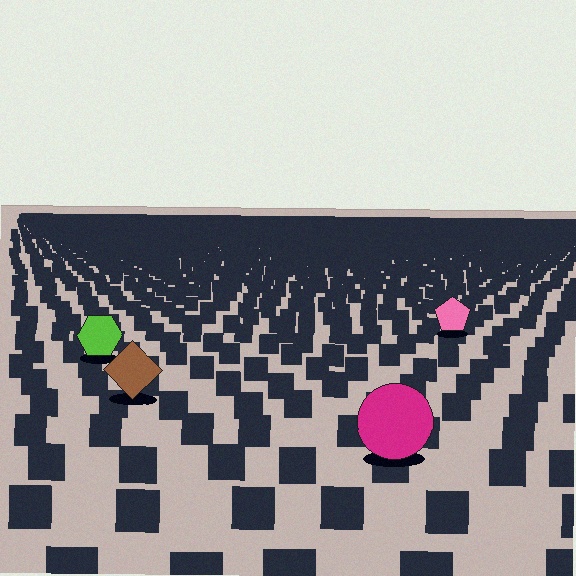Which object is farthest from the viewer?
The pink pentagon is farthest from the viewer. It appears smaller and the ground texture around it is denser.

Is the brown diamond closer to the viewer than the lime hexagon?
Yes. The brown diamond is closer — you can tell from the texture gradient: the ground texture is coarser near it.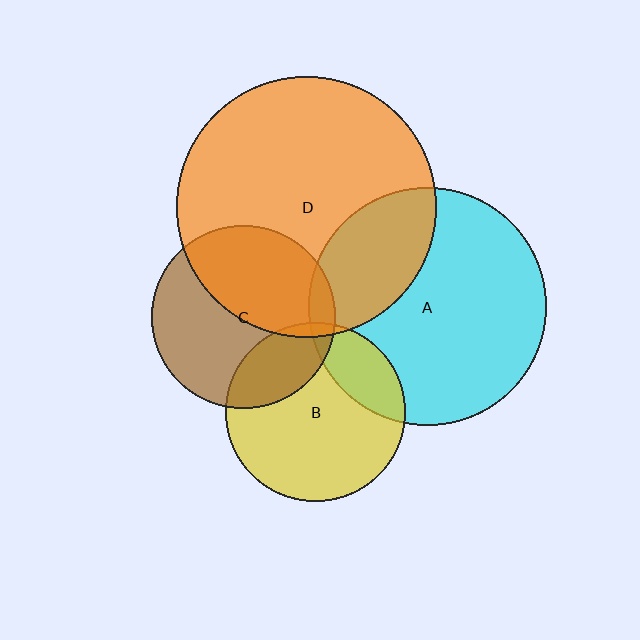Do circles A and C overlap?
Yes.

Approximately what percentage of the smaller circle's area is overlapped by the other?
Approximately 5%.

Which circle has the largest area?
Circle D (orange).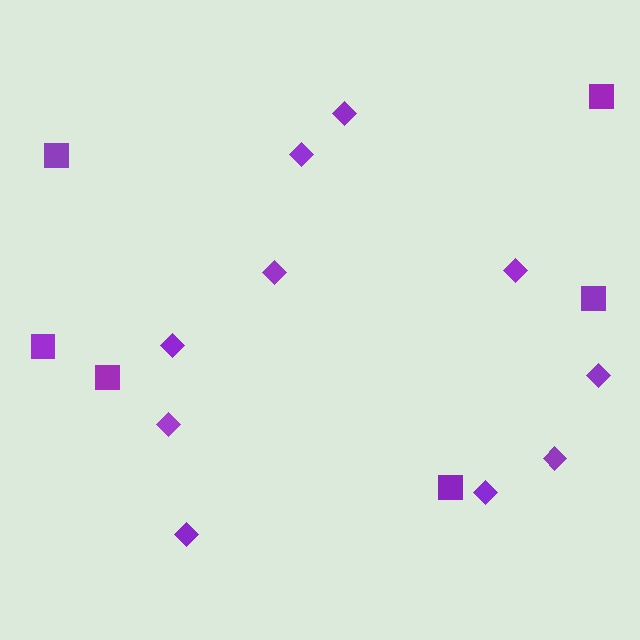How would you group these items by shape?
There are 2 groups: one group of squares (6) and one group of diamonds (10).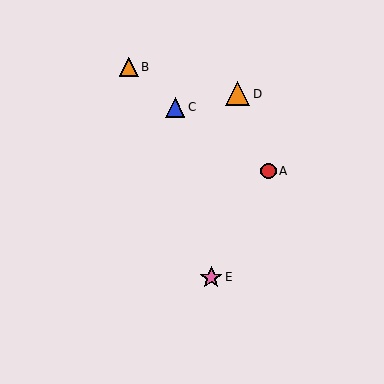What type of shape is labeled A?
Shape A is a red circle.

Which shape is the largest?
The orange triangle (labeled D) is the largest.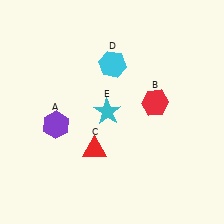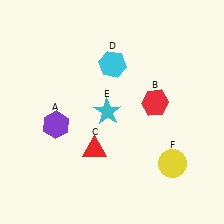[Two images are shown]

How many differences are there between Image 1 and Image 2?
There is 1 difference between the two images.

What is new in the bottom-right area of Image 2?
A yellow circle (F) was added in the bottom-right area of Image 2.